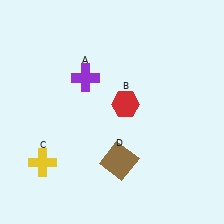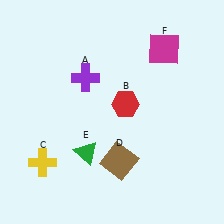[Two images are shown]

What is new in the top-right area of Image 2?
A magenta square (F) was added in the top-right area of Image 2.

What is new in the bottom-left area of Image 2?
A green triangle (E) was added in the bottom-left area of Image 2.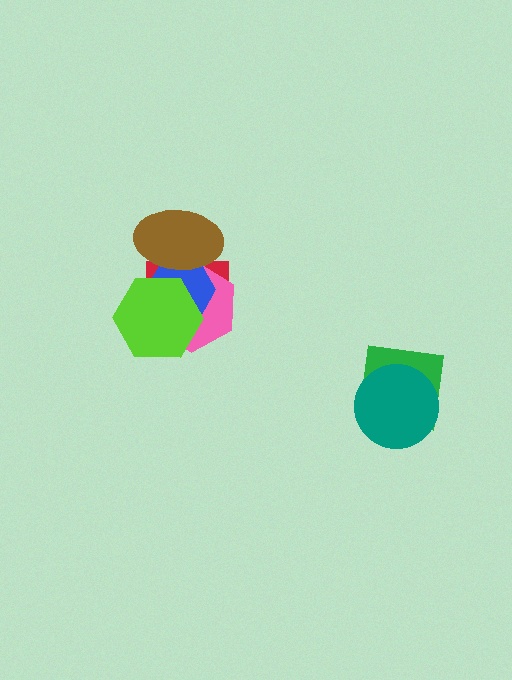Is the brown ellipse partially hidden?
No, no other shape covers it.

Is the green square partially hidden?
Yes, it is partially covered by another shape.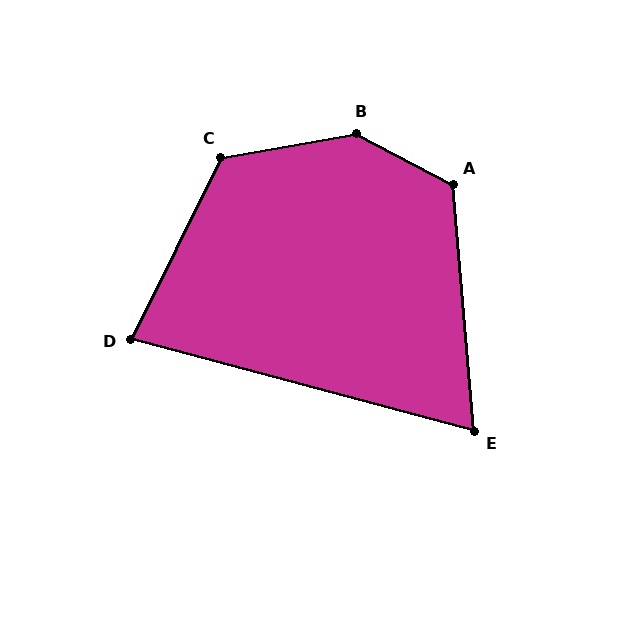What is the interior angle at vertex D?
Approximately 79 degrees (acute).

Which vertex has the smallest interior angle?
E, at approximately 70 degrees.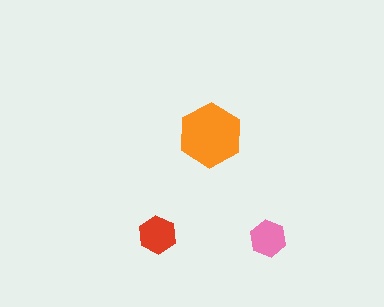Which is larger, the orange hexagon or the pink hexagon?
The orange one.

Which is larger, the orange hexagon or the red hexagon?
The orange one.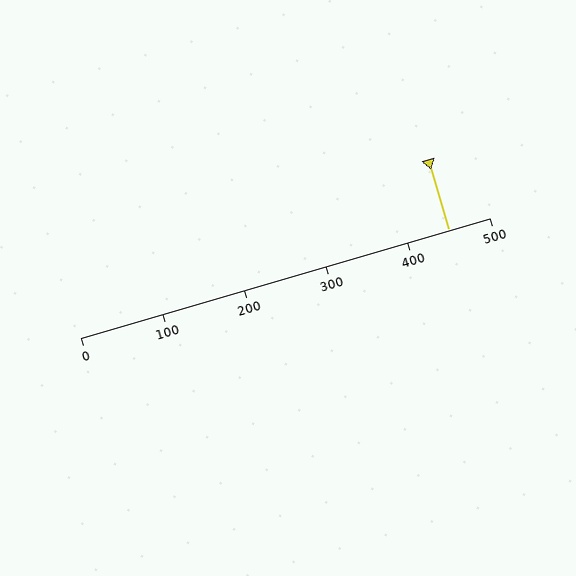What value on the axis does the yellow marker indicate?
The marker indicates approximately 450.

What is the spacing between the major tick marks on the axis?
The major ticks are spaced 100 apart.